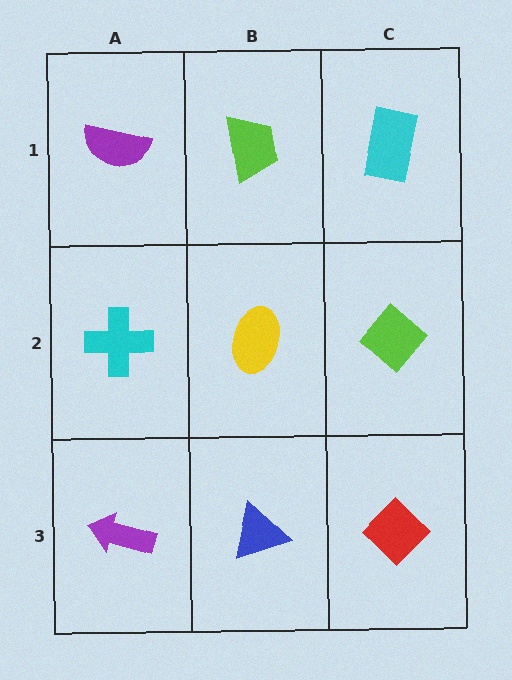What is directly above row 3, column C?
A lime diamond.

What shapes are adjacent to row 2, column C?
A cyan rectangle (row 1, column C), a red diamond (row 3, column C), a yellow ellipse (row 2, column B).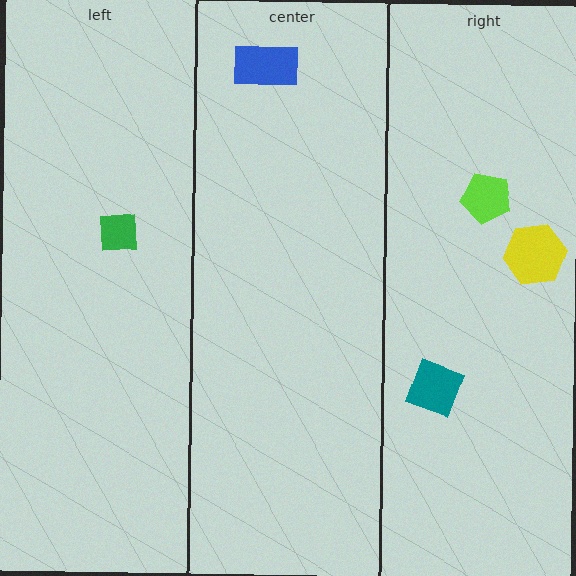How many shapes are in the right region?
3.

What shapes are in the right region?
The teal square, the yellow hexagon, the lime pentagon.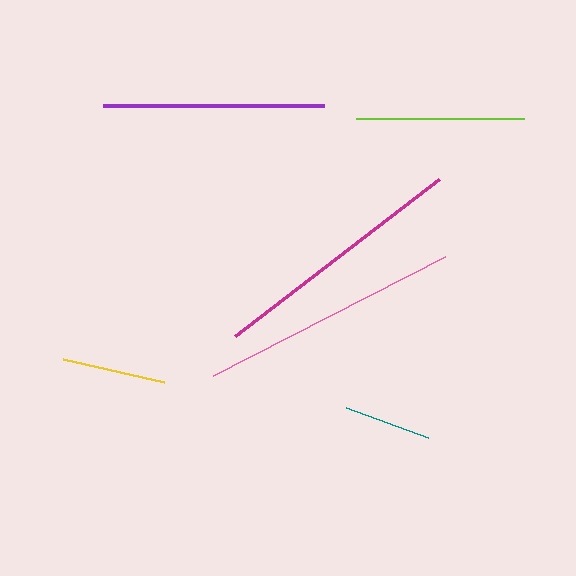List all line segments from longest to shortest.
From longest to shortest: pink, magenta, purple, lime, yellow, teal.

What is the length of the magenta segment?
The magenta segment is approximately 257 pixels long.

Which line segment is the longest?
The pink line is the longest at approximately 261 pixels.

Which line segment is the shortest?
The teal line is the shortest at approximately 87 pixels.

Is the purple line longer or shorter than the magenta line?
The magenta line is longer than the purple line.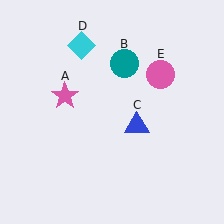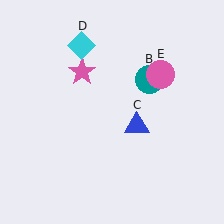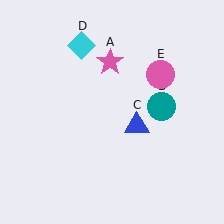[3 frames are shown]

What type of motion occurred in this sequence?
The pink star (object A), teal circle (object B) rotated clockwise around the center of the scene.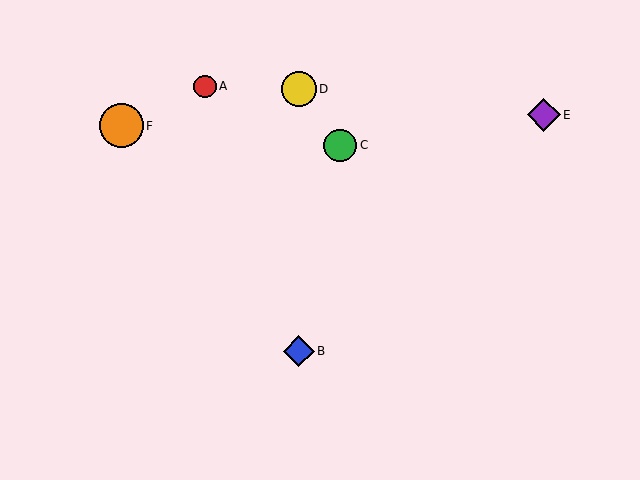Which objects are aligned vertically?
Objects B, D are aligned vertically.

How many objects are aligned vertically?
2 objects (B, D) are aligned vertically.